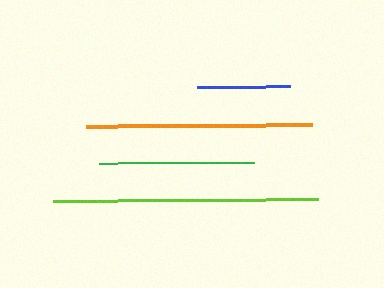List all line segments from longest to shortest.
From longest to shortest: lime, orange, green, blue.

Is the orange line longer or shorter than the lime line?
The lime line is longer than the orange line.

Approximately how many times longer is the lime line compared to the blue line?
The lime line is approximately 2.9 times the length of the blue line.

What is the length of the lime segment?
The lime segment is approximately 265 pixels long.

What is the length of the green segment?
The green segment is approximately 154 pixels long.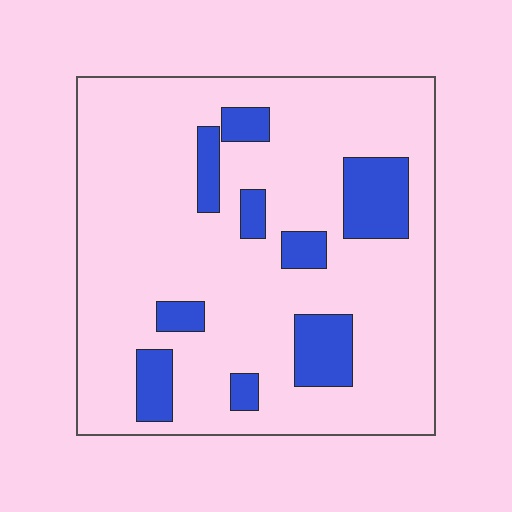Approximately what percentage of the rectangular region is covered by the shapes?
Approximately 15%.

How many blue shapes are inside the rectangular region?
9.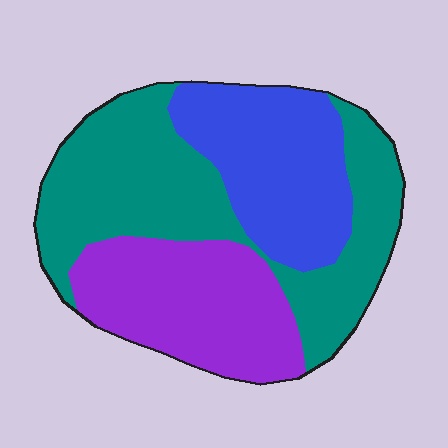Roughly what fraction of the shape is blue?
Blue covers around 25% of the shape.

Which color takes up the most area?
Teal, at roughly 45%.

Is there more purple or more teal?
Teal.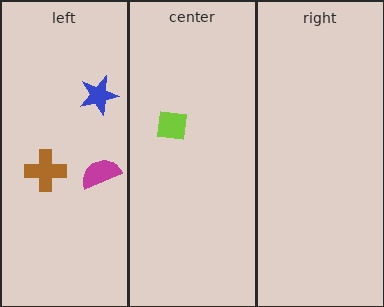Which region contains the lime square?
The center region.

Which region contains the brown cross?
The left region.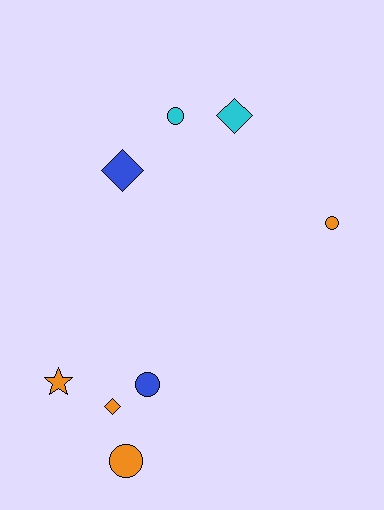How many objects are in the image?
There are 8 objects.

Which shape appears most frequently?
Circle, with 4 objects.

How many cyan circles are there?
There is 1 cyan circle.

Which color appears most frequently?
Orange, with 4 objects.